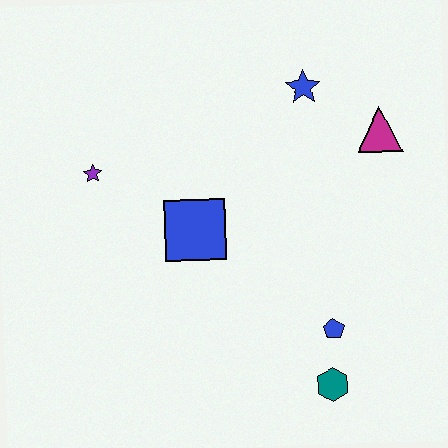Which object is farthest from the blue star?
The teal hexagon is farthest from the blue star.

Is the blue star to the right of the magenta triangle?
No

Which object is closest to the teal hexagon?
The blue pentagon is closest to the teal hexagon.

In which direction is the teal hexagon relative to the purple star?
The teal hexagon is to the right of the purple star.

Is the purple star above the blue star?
No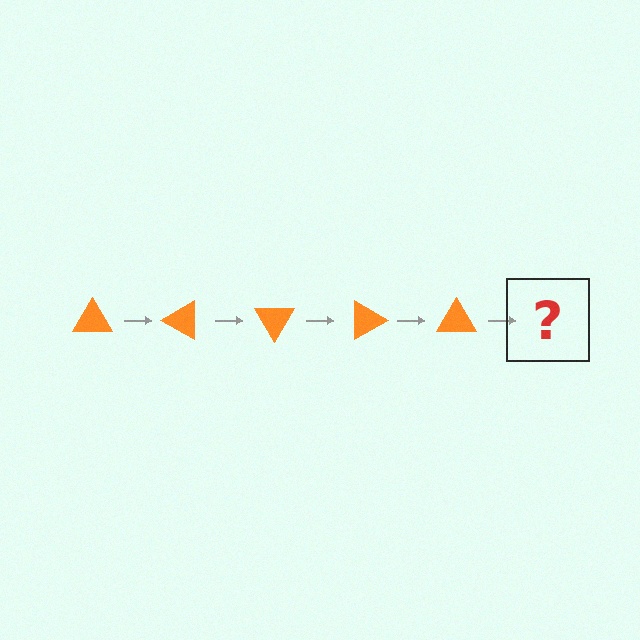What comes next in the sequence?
The next element should be an orange triangle rotated 150 degrees.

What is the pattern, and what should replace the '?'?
The pattern is that the triangle rotates 30 degrees each step. The '?' should be an orange triangle rotated 150 degrees.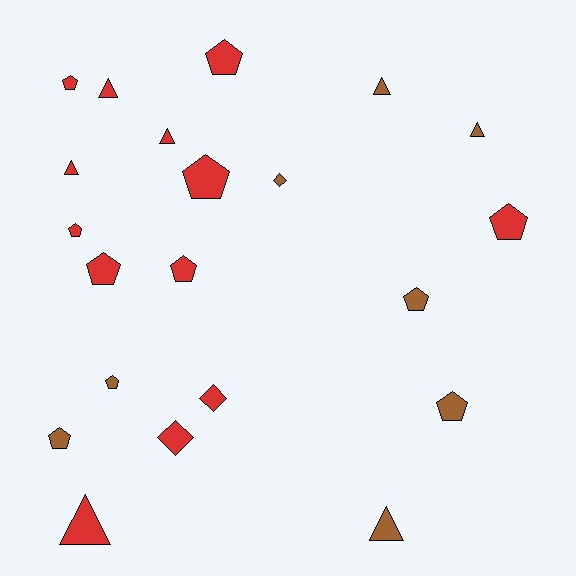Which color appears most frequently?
Red, with 13 objects.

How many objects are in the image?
There are 21 objects.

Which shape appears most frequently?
Pentagon, with 11 objects.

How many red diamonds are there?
There are 2 red diamonds.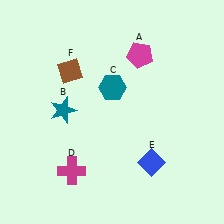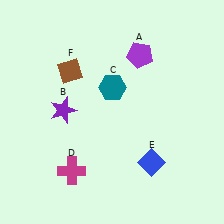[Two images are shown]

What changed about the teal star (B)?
In Image 1, B is teal. In Image 2, it changed to purple.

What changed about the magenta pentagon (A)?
In Image 1, A is magenta. In Image 2, it changed to purple.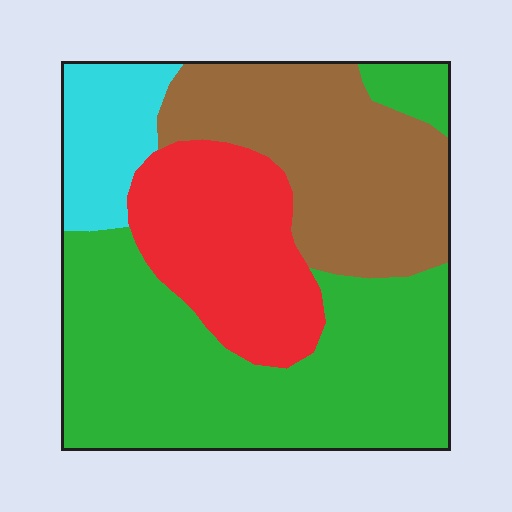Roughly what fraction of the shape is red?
Red covers roughly 20% of the shape.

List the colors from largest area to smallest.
From largest to smallest: green, brown, red, cyan.